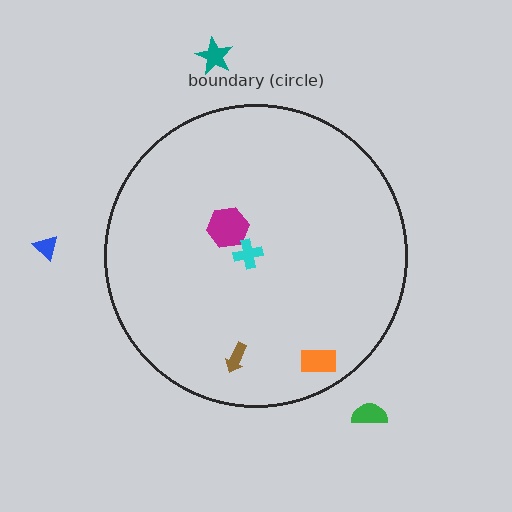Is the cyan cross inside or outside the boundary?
Inside.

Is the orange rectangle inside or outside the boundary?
Inside.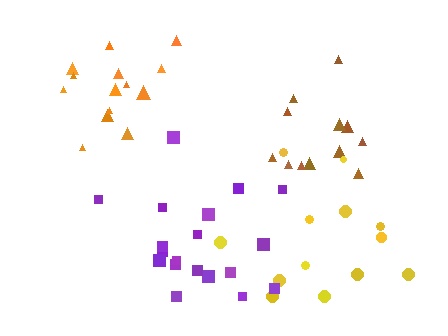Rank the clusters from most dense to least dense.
orange, brown, purple, yellow.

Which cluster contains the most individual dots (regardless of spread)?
Purple (19).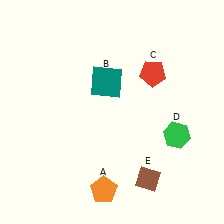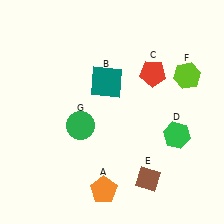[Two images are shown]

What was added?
A lime hexagon (F), a green circle (G) were added in Image 2.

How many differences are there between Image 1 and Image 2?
There are 2 differences between the two images.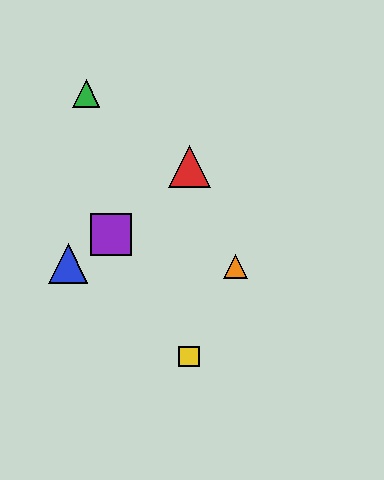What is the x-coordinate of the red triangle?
The red triangle is at x≈189.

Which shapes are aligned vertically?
The red triangle, the yellow square are aligned vertically.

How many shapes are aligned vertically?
2 shapes (the red triangle, the yellow square) are aligned vertically.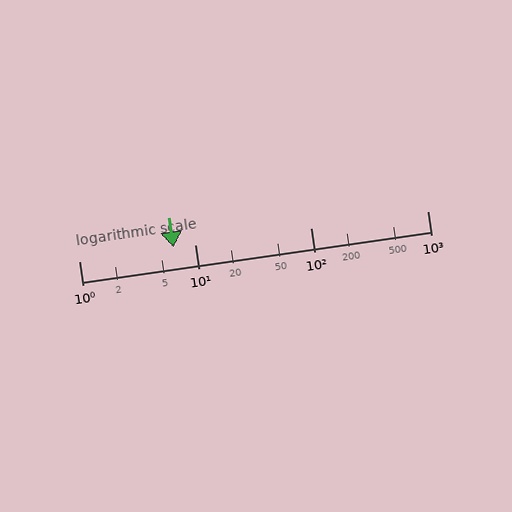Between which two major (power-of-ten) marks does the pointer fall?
The pointer is between 1 and 10.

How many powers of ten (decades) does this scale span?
The scale spans 3 decades, from 1 to 1000.